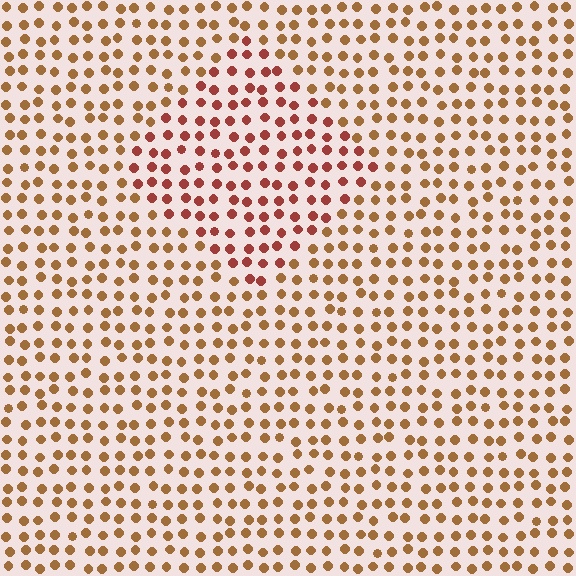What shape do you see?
I see a diamond.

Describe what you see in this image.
The image is filled with small brown elements in a uniform arrangement. A diamond-shaped region is visible where the elements are tinted to a slightly different hue, forming a subtle color boundary.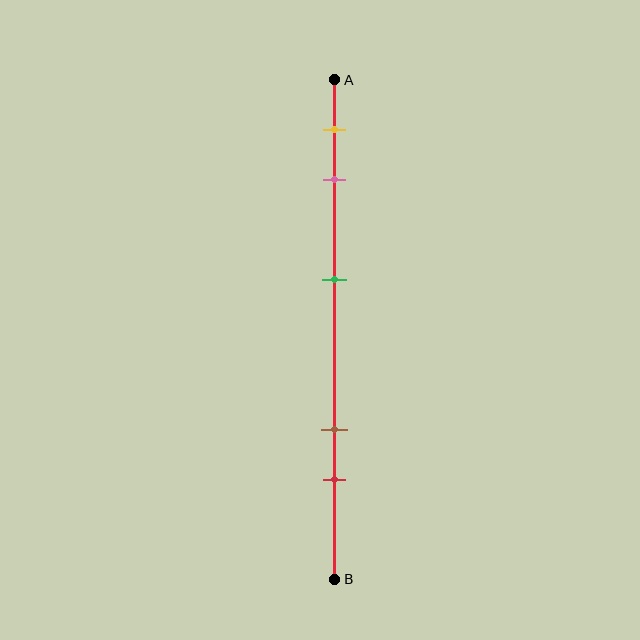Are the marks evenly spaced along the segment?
No, the marks are not evenly spaced.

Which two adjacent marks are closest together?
The yellow and pink marks are the closest adjacent pair.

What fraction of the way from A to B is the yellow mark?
The yellow mark is approximately 10% (0.1) of the way from A to B.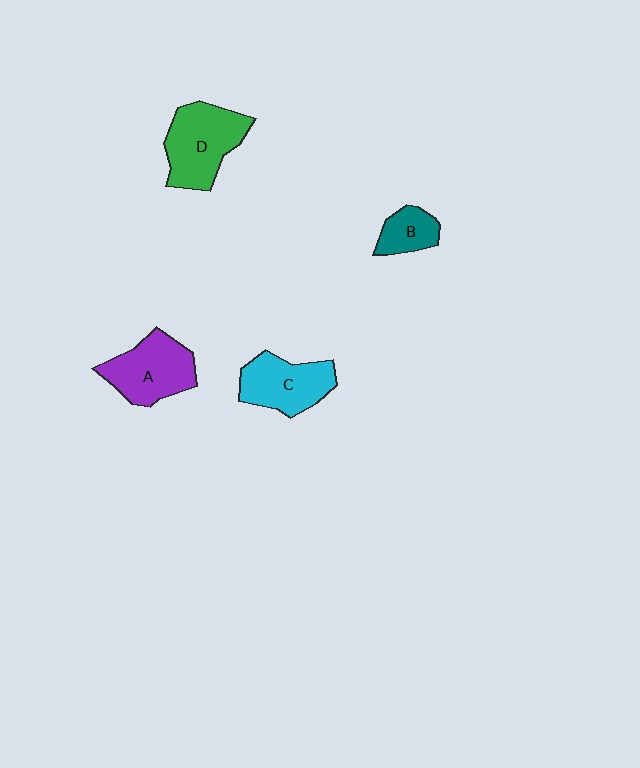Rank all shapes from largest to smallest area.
From largest to smallest: D (green), A (purple), C (cyan), B (teal).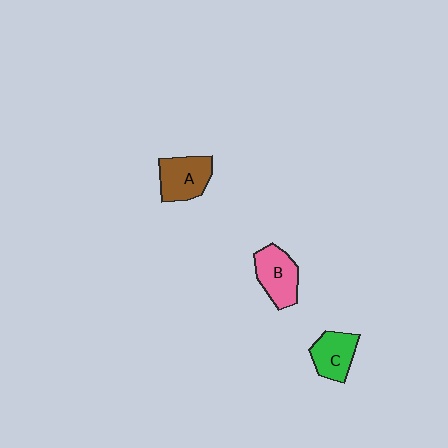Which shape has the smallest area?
Shape C (green).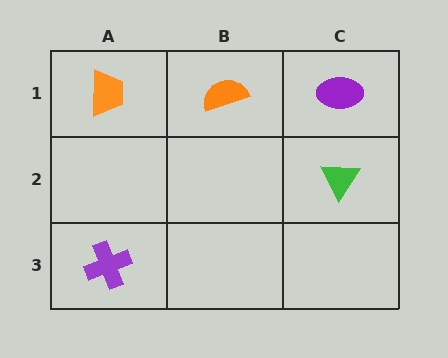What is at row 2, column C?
A green triangle.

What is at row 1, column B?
An orange semicircle.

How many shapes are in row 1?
3 shapes.